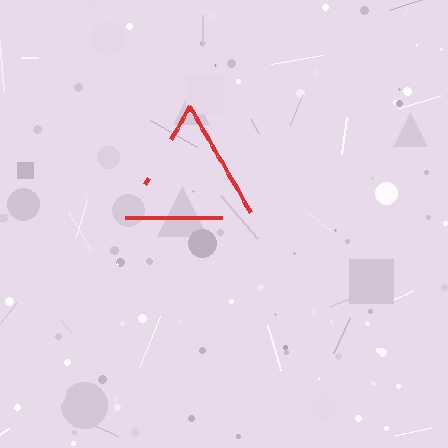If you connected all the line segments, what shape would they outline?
They would outline a triangle.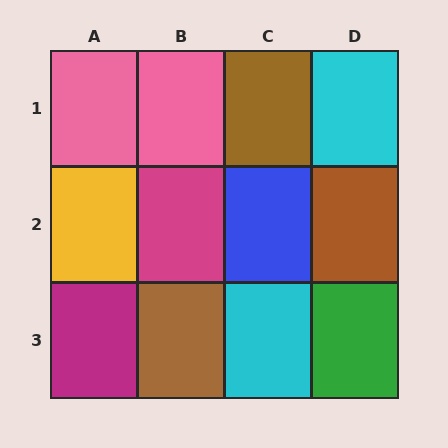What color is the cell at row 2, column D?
Brown.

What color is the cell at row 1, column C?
Brown.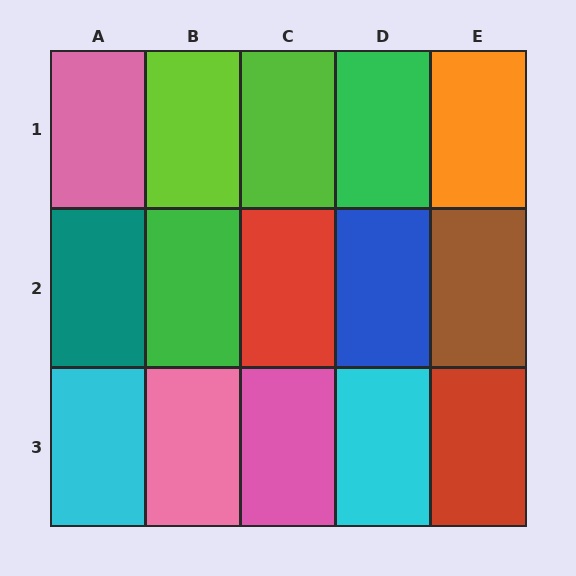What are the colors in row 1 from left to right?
Pink, lime, lime, green, orange.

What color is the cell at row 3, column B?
Pink.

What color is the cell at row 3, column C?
Pink.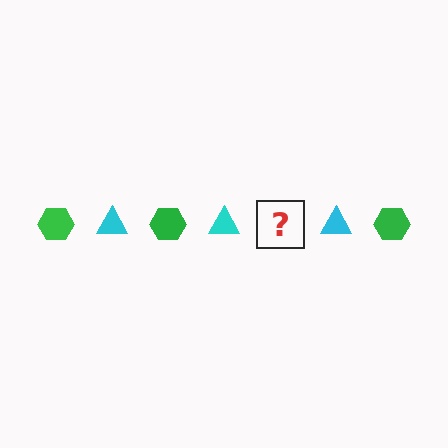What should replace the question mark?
The question mark should be replaced with a green hexagon.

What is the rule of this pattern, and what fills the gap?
The rule is that the pattern alternates between green hexagon and cyan triangle. The gap should be filled with a green hexagon.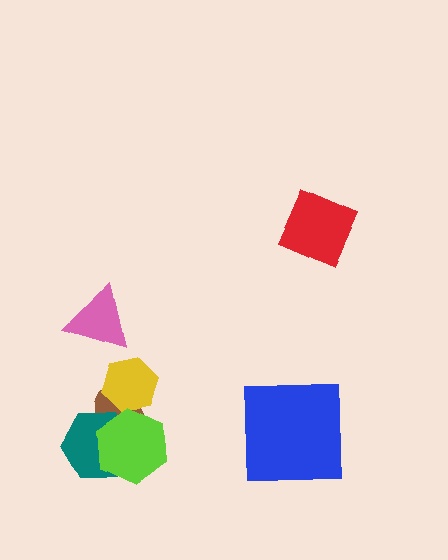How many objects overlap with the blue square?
0 objects overlap with the blue square.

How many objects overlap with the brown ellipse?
3 objects overlap with the brown ellipse.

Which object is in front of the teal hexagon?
The lime hexagon is in front of the teal hexagon.